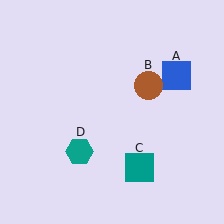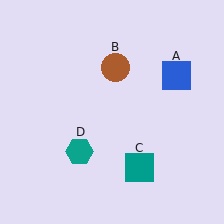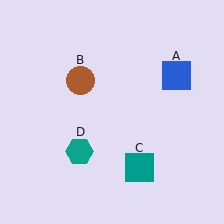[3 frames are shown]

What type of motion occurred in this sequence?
The brown circle (object B) rotated counterclockwise around the center of the scene.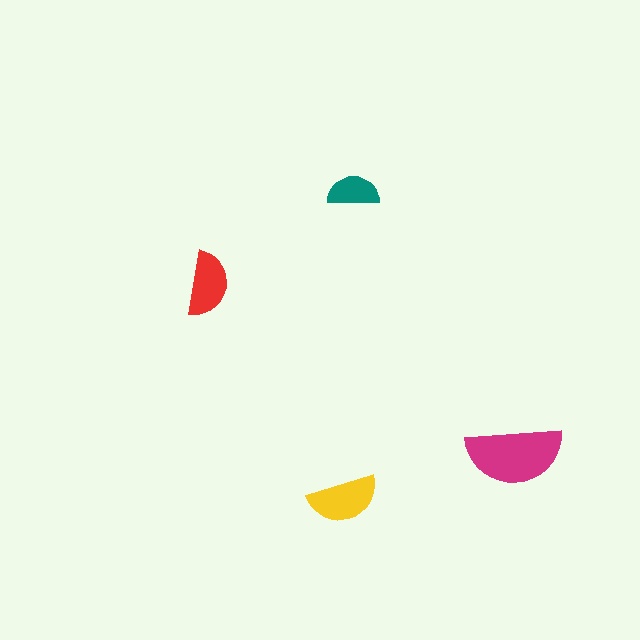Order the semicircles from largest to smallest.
the magenta one, the yellow one, the red one, the teal one.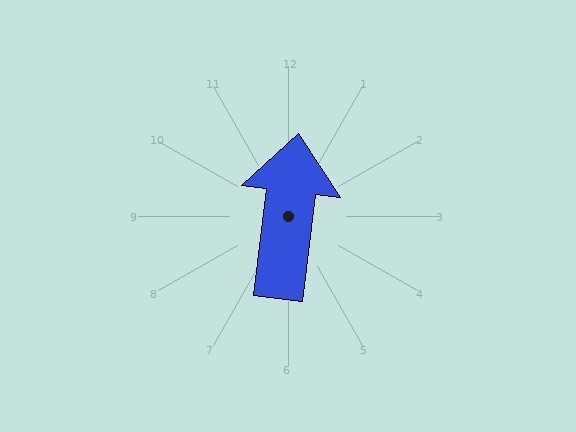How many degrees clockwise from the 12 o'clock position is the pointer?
Approximately 7 degrees.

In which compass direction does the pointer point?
North.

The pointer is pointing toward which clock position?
Roughly 12 o'clock.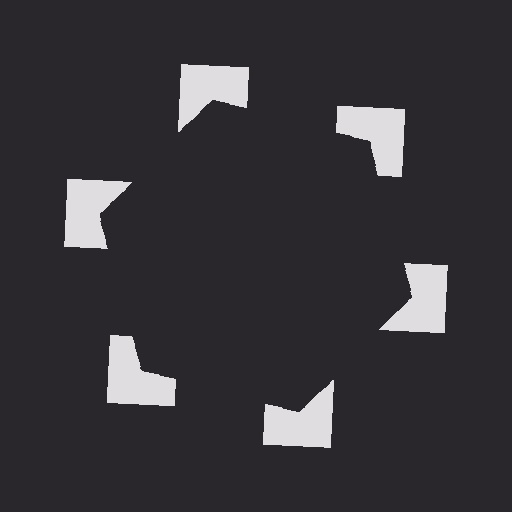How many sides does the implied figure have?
6 sides.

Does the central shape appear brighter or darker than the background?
It typically appears slightly darker than the background, even though no actual brightness change is drawn.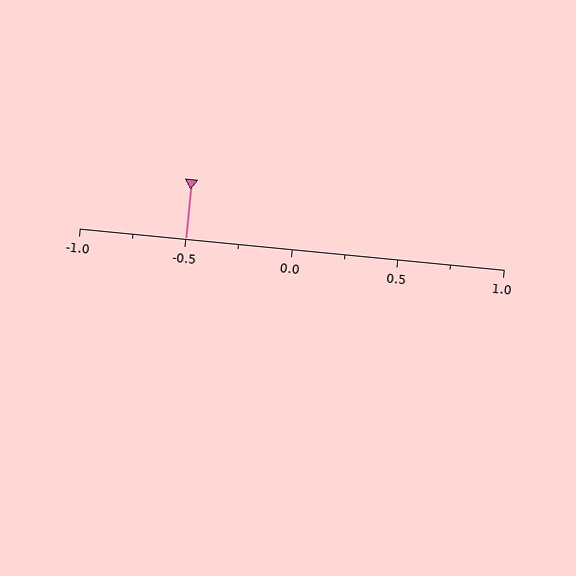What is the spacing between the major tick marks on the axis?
The major ticks are spaced 0.5 apart.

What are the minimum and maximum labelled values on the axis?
The axis runs from -1.0 to 1.0.